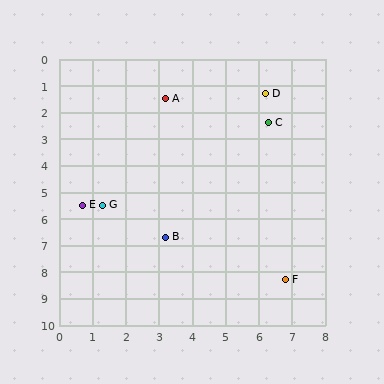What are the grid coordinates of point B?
Point B is at approximately (3.2, 6.7).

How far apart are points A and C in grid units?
Points A and C are about 3.2 grid units apart.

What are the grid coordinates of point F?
Point F is at approximately (6.8, 8.3).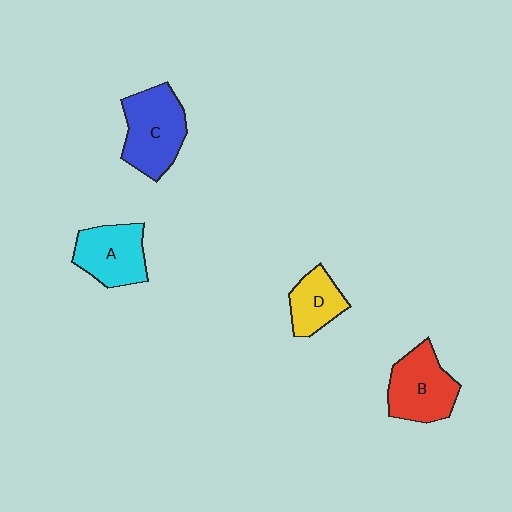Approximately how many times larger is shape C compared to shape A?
Approximately 1.2 times.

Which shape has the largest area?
Shape C (blue).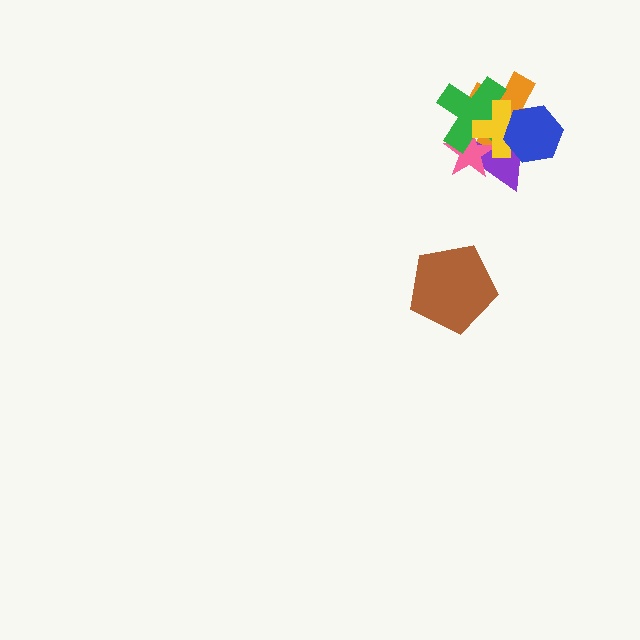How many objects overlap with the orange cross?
5 objects overlap with the orange cross.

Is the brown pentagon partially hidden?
No, no other shape covers it.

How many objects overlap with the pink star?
4 objects overlap with the pink star.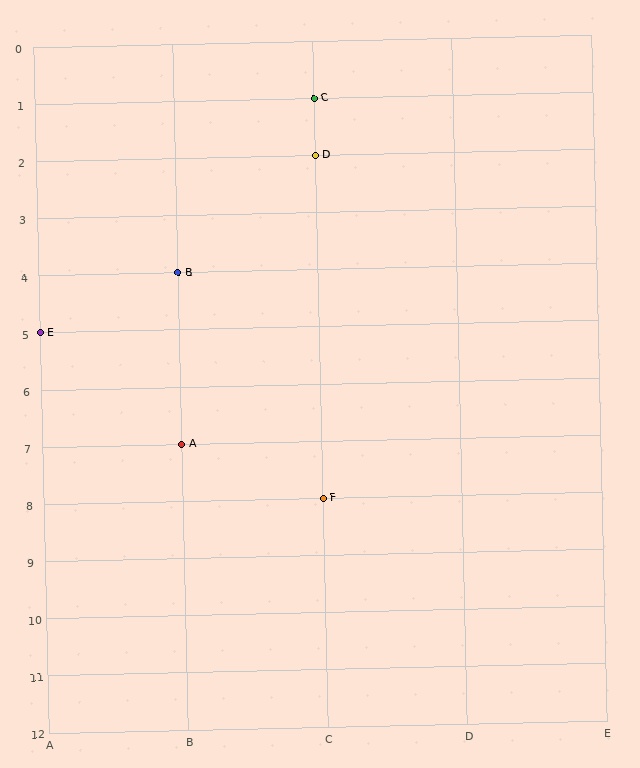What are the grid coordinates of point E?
Point E is at grid coordinates (A, 5).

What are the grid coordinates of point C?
Point C is at grid coordinates (C, 1).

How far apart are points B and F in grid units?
Points B and F are 1 column and 4 rows apart (about 4.1 grid units diagonally).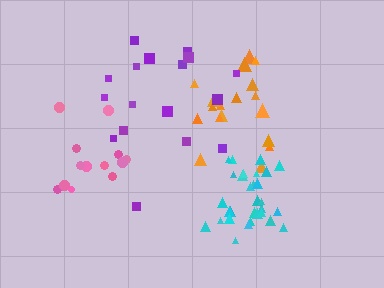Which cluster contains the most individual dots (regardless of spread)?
Cyan (31).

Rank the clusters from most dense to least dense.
cyan, pink, orange, purple.